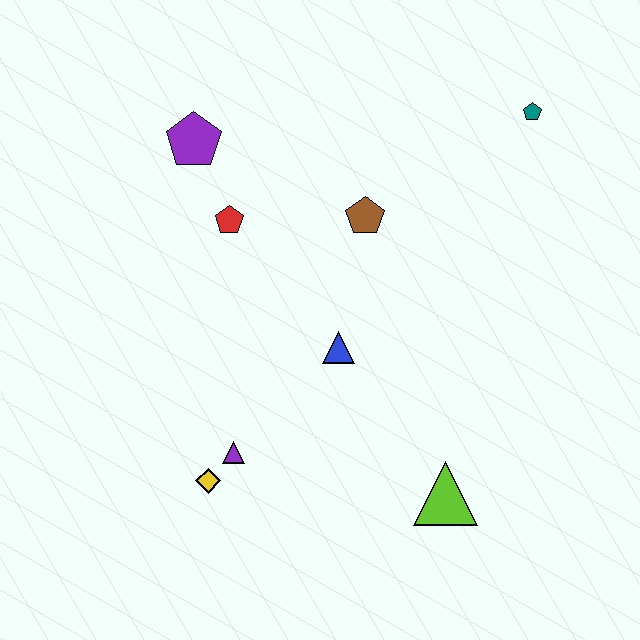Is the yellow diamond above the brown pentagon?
No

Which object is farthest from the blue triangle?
The teal pentagon is farthest from the blue triangle.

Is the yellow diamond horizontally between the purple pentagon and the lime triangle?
Yes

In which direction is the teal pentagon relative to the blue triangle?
The teal pentagon is above the blue triangle.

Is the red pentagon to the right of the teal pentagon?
No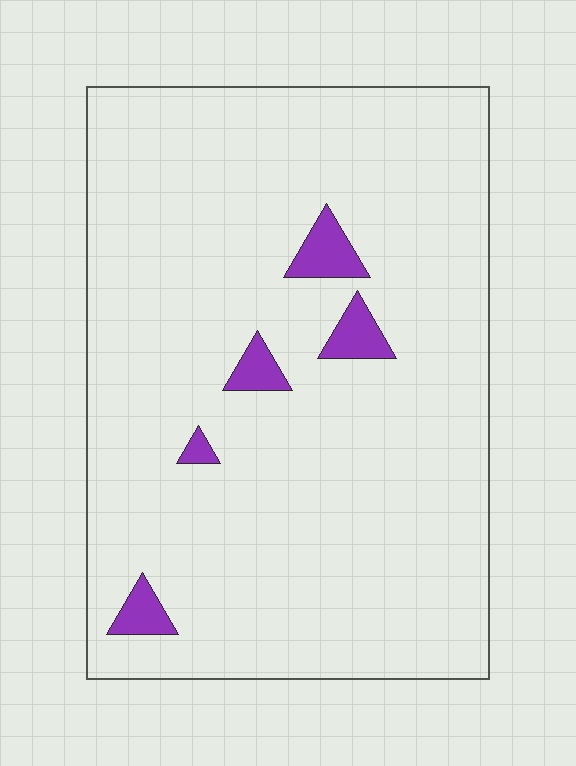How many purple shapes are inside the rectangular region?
5.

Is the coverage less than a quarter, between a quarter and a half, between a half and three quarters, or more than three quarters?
Less than a quarter.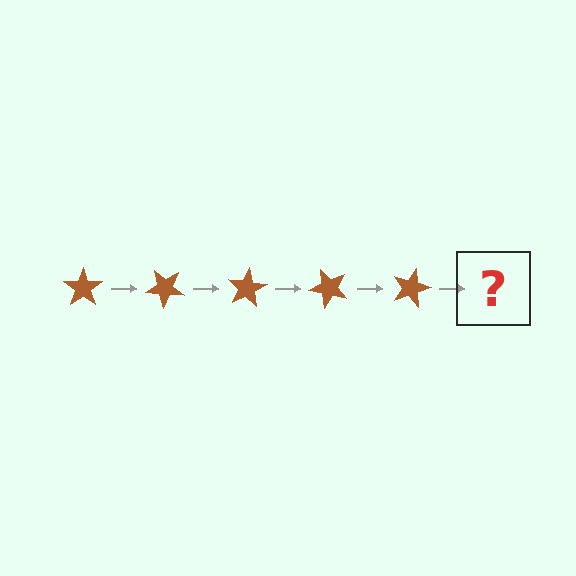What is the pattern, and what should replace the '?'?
The pattern is that the star rotates 40 degrees each step. The '?' should be a brown star rotated 200 degrees.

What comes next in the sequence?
The next element should be a brown star rotated 200 degrees.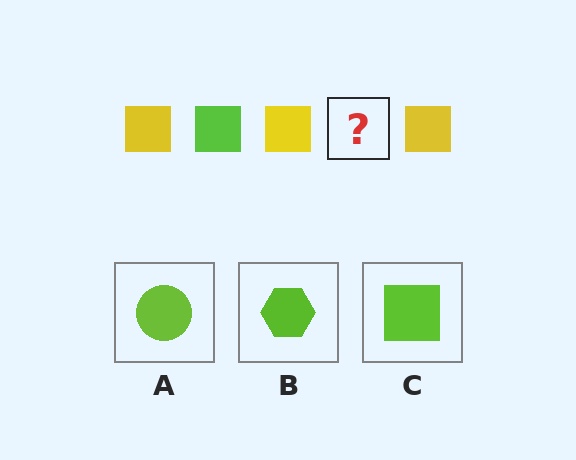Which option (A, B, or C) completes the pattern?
C.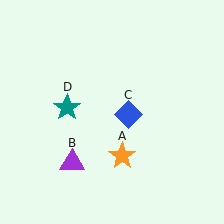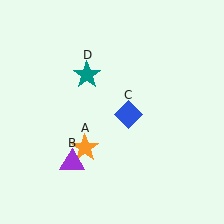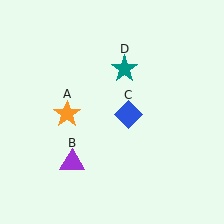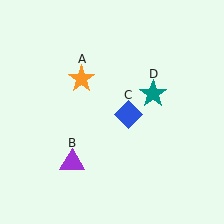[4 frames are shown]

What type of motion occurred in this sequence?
The orange star (object A), teal star (object D) rotated clockwise around the center of the scene.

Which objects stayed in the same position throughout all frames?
Purple triangle (object B) and blue diamond (object C) remained stationary.